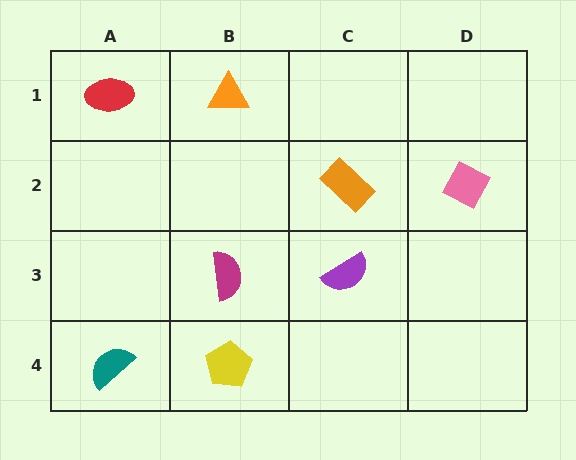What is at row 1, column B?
An orange triangle.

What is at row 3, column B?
A magenta semicircle.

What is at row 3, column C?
A purple semicircle.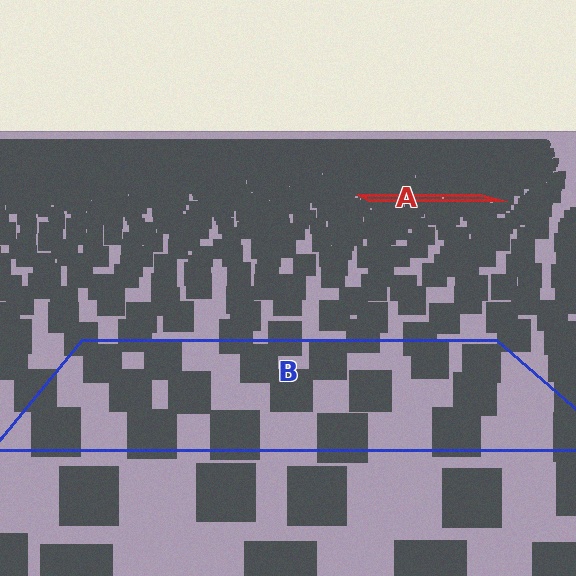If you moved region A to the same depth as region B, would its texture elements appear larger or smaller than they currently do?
They would appear larger. At a closer depth, the same texture elements are projected at a bigger on-screen size.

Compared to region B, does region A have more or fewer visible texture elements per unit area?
Region A has more texture elements per unit area — they are packed more densely because it is farther away.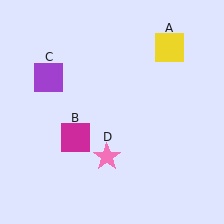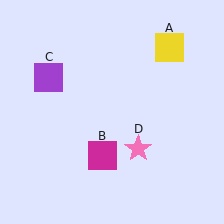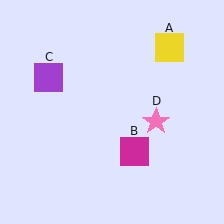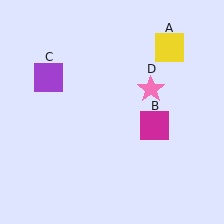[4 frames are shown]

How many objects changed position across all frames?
2 objects changed position: magenta square (object B), pink star (object D).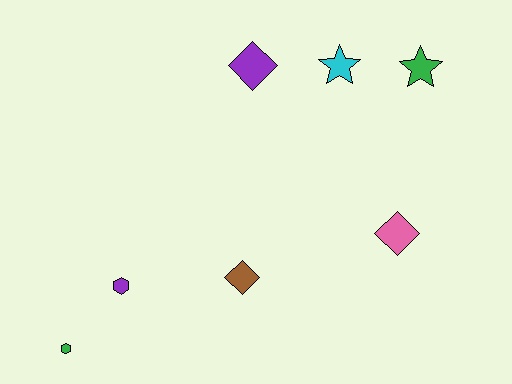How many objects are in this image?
There are 7 objects.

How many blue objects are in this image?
There are no blue objects.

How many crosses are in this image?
There are no crosses.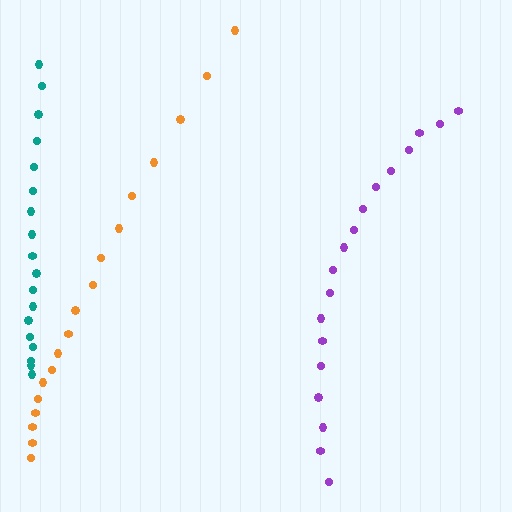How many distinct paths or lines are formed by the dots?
There are 3 distinct paths.